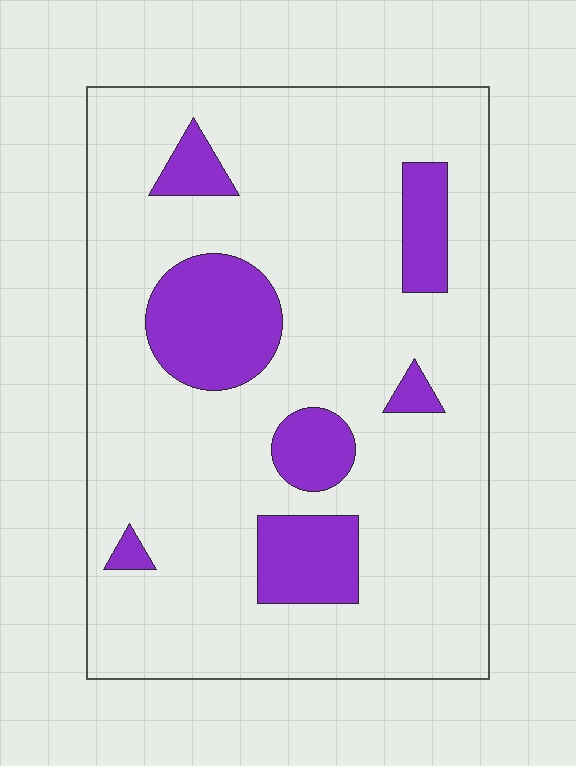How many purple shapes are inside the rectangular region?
7.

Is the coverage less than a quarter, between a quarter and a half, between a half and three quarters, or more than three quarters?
Less than a quarter.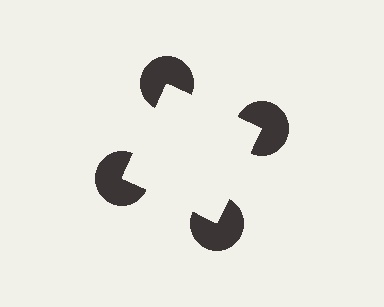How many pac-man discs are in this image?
There are 4 — one at each vertex of the illusory square.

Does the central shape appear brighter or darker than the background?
It typically appears slightly brighter than the background, even though no actual brightness change is drawn.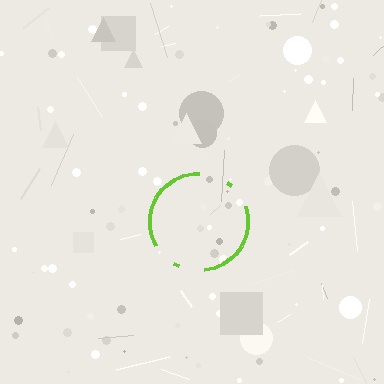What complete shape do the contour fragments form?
The contour fragments form a circle.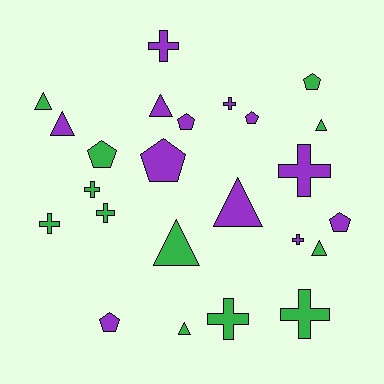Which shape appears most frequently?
Cross, with 9 objects.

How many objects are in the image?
There are 24 objects.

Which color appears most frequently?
Purple, with 12 objects.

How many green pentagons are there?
There are 2 green pentagons.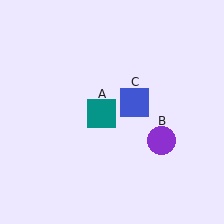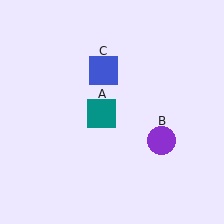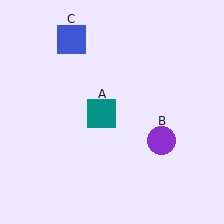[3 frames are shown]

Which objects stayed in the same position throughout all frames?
Teal square (object A) and purple circle (object B) remained stationary.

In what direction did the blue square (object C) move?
The blue square (object C) moved up and to the left.